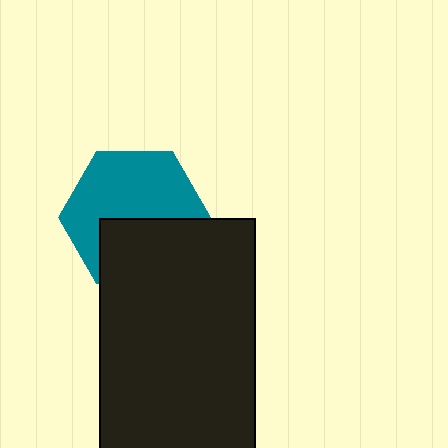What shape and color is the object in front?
The object in front is a black rectangle.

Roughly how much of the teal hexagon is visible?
About half of it is visible (roughly 60%).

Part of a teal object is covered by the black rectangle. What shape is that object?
It is a hexagon.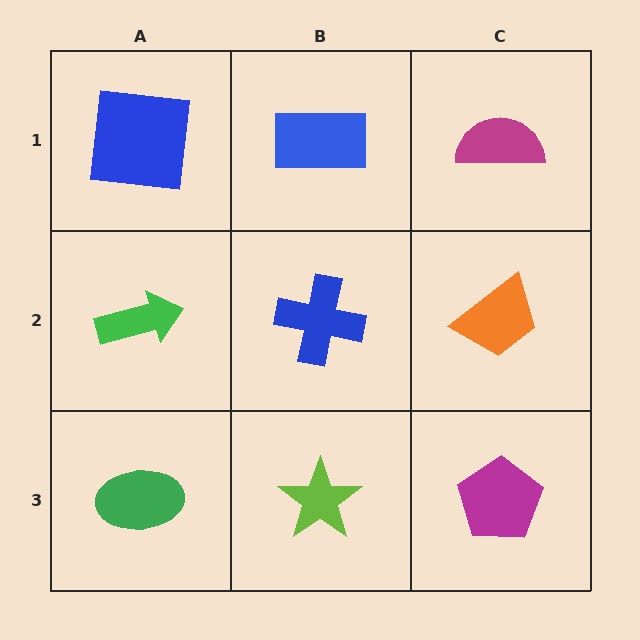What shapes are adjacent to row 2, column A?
A blue square (row 1, column A), a green ellipse (row 3, column A), a blue cross (row 2, column B).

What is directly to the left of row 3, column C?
A lime star.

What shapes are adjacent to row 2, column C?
A magenta semicircle (row 1, column C), a magenta pentagon (row 3, column C), a blue cross (row 2, column B).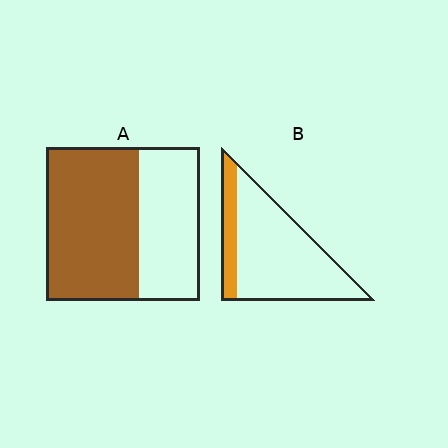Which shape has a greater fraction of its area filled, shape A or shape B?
Shape A.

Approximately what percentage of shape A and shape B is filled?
A is approximately 60% and B is approximately 20%.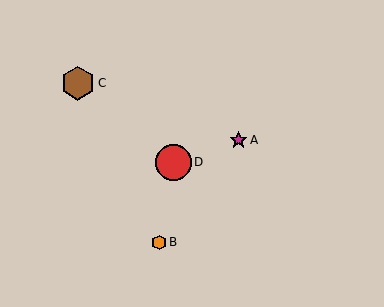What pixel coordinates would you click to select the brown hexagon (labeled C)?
Click at (78, 83) to select the brown hexagon C.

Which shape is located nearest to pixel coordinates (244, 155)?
The magenta star (labeled A) at (239, 140) is nearest to that location.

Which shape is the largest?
The red circle (labeled D) is the largest.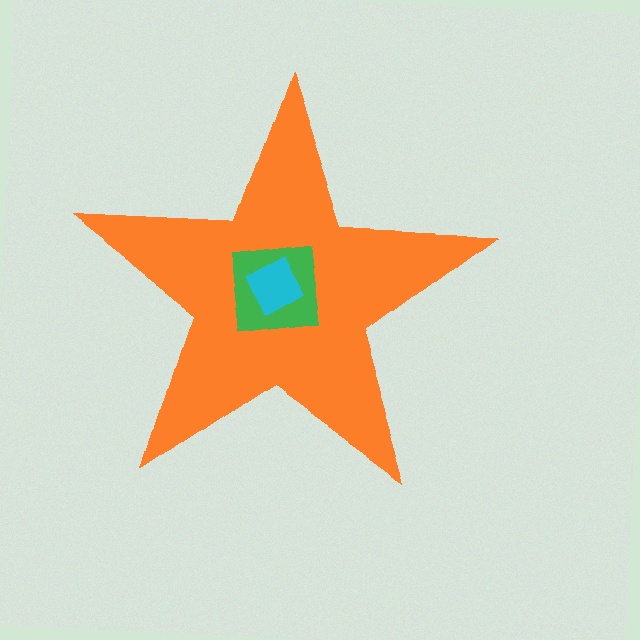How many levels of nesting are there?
3.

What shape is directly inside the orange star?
The green square.